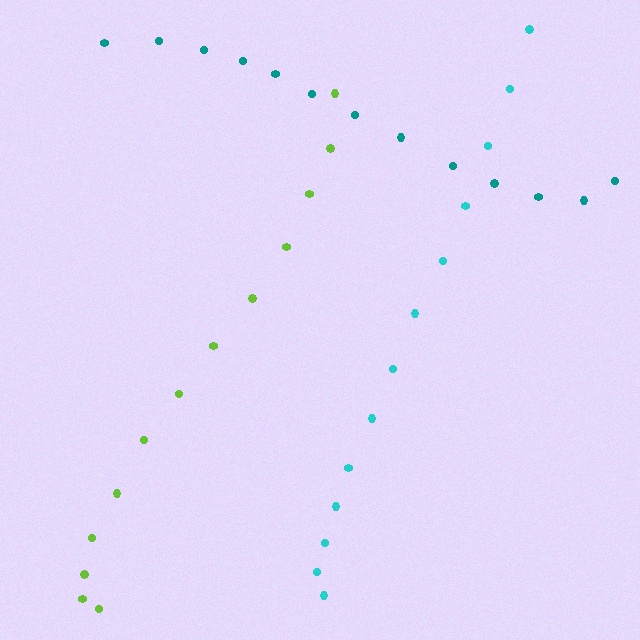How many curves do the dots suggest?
There are 3 distinct paths.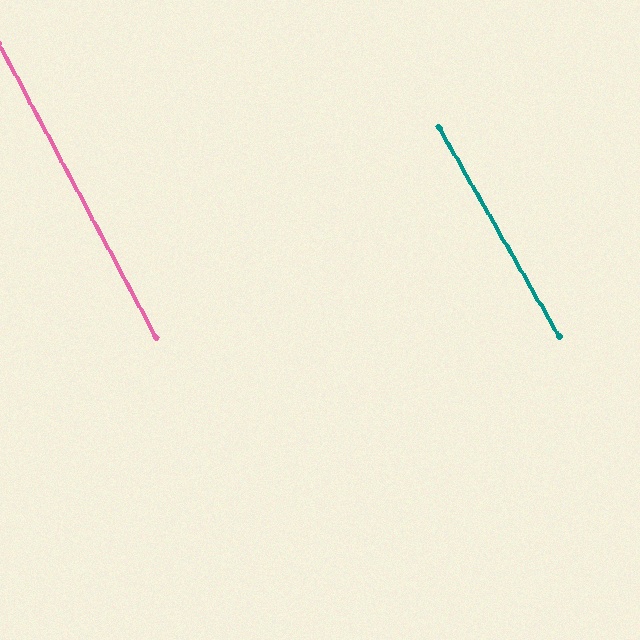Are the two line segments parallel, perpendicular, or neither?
Parallel — their directions differ by only 1.9°.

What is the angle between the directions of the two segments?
Approximately 2 degrees.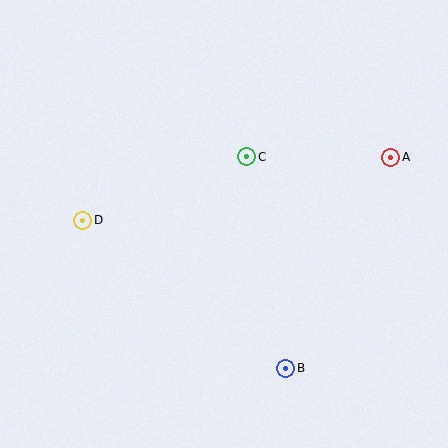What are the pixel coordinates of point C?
Point C is at (247, 157).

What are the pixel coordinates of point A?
Point A is at (391, 157).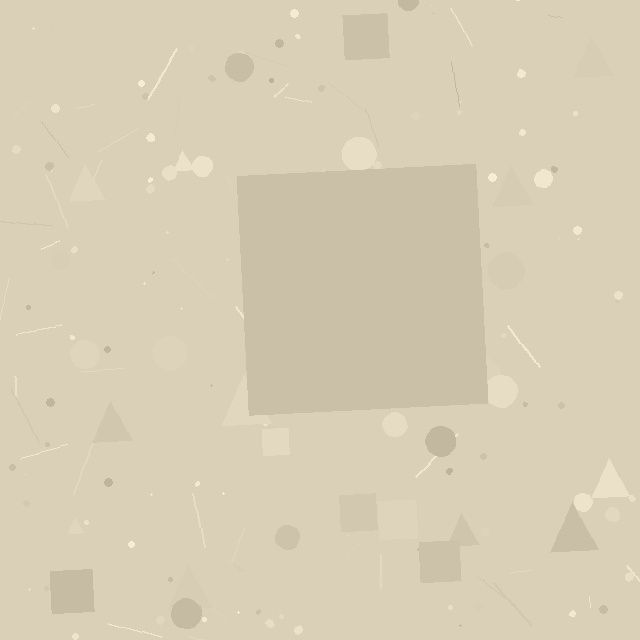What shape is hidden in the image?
A square is hidden in the image.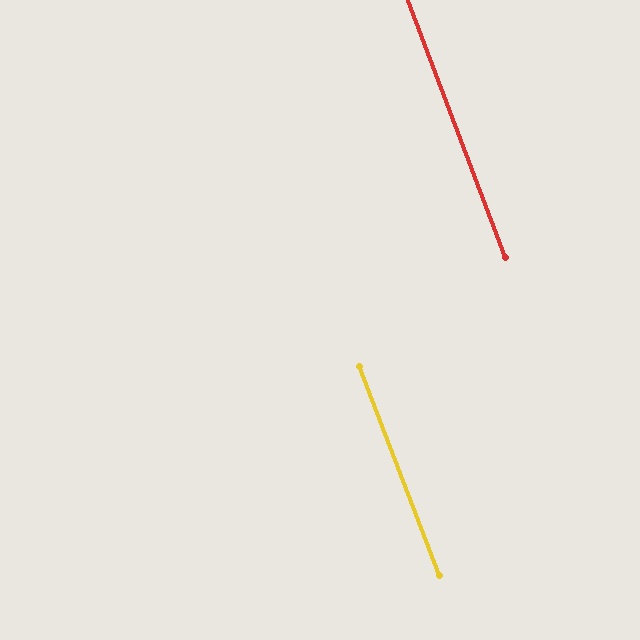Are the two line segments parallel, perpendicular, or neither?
Parallel — their directions differ by only 0.1°.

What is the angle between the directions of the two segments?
Approximately 0 degrees.